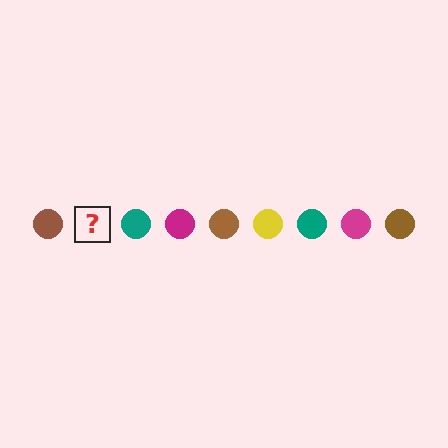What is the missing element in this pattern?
The missing element is a yellow circle.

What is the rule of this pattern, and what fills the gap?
The rule is that the pattern cycles through brown, yellow, teal, magenta circles. The gap should be filled with a yellow circle.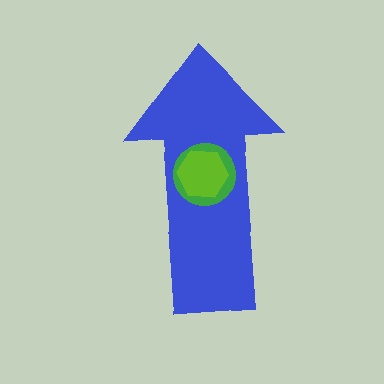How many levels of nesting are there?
3.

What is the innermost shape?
The lime hexagon.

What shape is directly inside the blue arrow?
The green circle.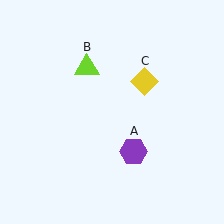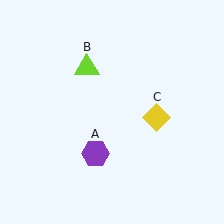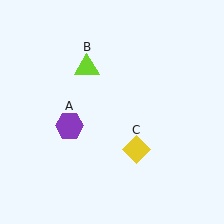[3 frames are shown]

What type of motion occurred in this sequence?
The purple hexagon (object A), yellow diamond (object C) rotated clockwise around the center of the scene.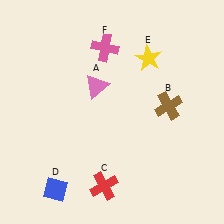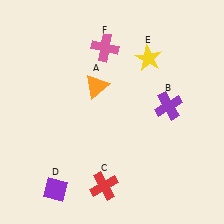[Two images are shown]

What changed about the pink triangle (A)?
In Image 1, A is pink. In Image 2, it changed to orange.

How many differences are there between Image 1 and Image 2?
There are 3 differences between the two images.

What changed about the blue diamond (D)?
In Image 1, D is blue. In Image 2, it changed to purple.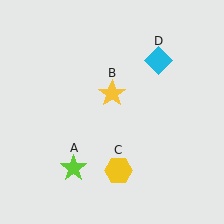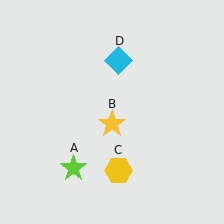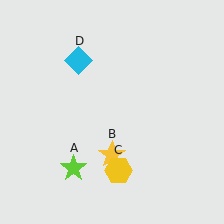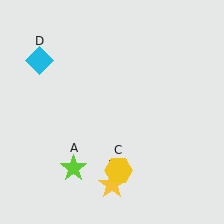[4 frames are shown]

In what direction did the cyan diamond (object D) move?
The cyan diamond (object D) moved left.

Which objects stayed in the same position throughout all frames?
Lime star (object A) and yellow hexagon (object C) remained stationary.